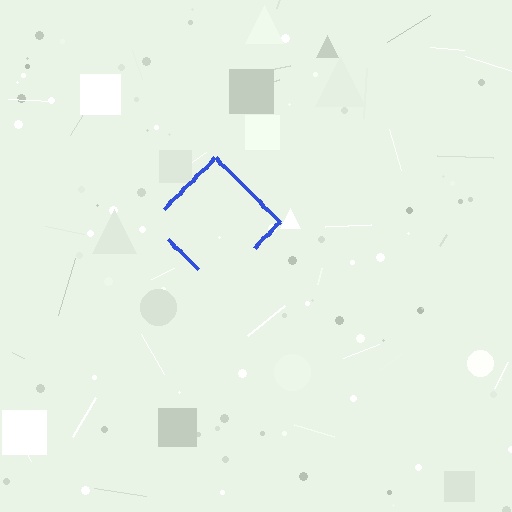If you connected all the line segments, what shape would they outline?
They would outline a diamond.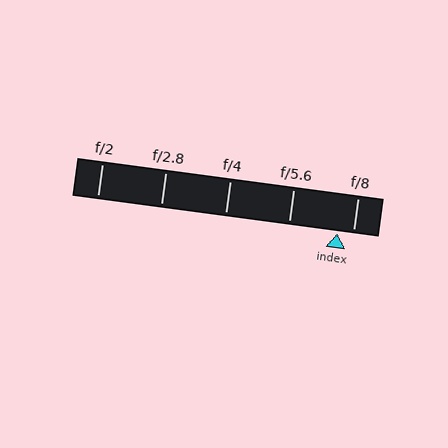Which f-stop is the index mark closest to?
The index mark is closest to f/8.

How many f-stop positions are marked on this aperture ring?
There are 5 f-stop positions marked.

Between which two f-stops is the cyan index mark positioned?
The index mark is between f/5.6 and f/8.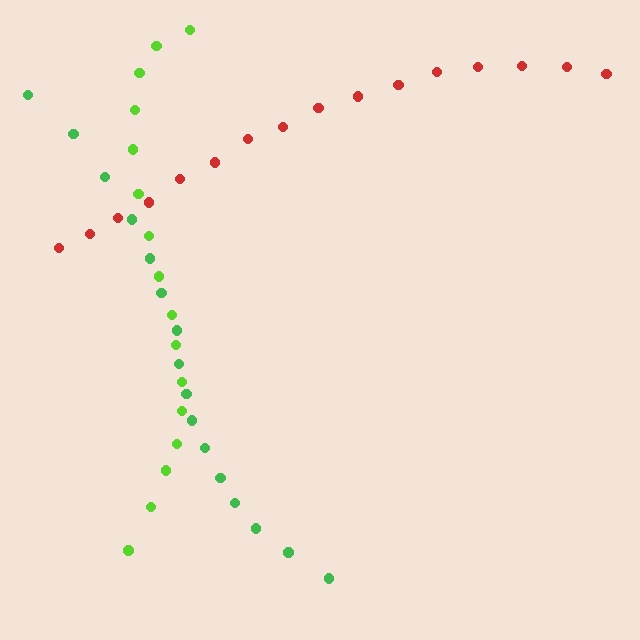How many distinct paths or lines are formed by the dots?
There are 3 distinct paths.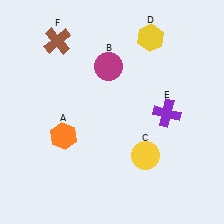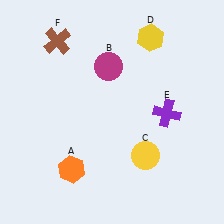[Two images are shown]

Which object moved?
The orange hexagon (A) moved down.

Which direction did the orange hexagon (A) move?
The orange hexagon (A) moved down.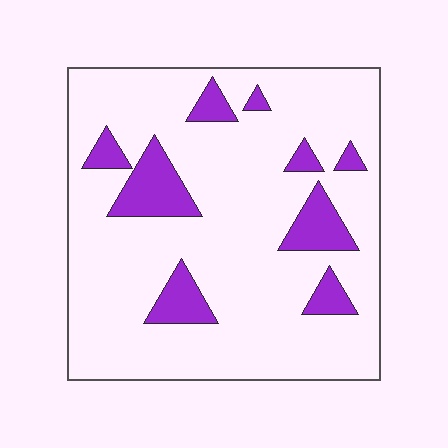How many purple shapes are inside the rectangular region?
9.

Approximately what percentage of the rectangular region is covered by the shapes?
Approximately 15%.